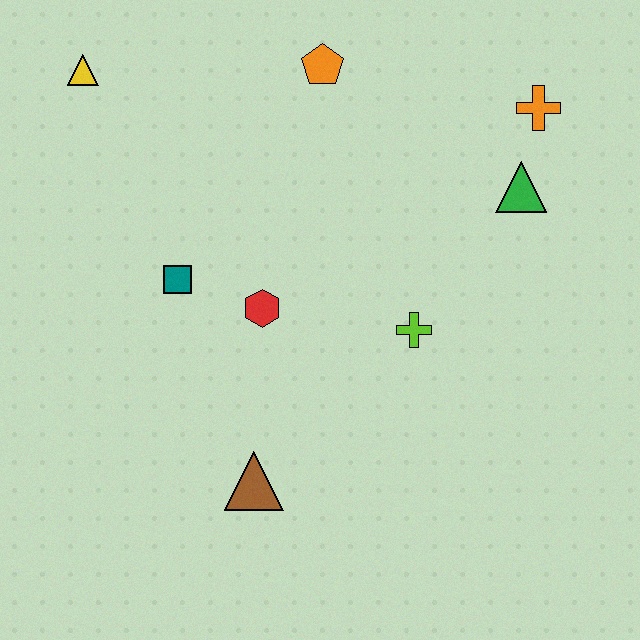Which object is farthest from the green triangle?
The yellow triangle is farthest from the green triangle.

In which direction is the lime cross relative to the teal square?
The lime cross is to the right of the teal square.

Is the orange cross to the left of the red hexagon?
No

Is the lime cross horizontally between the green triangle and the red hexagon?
Yes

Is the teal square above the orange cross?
No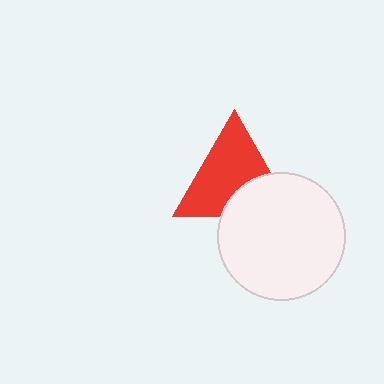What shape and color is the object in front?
The object in front is a white circle.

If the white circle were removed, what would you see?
You would see the complete red triangle.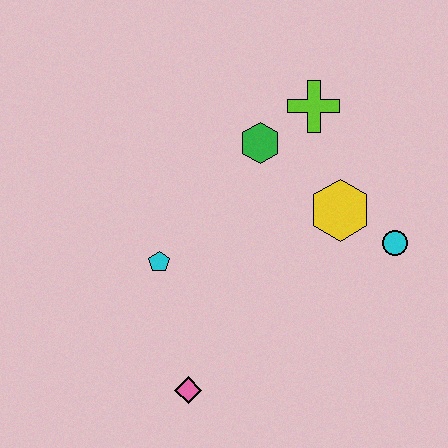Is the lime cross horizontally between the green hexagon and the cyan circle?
Yes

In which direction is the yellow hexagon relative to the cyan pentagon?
The yellow hexagon is to the right of the cyan pentagon.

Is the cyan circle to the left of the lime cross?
No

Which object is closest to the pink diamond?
The cyan pentagon is closest to the pink diamond.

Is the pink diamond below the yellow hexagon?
Yes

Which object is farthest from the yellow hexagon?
The pink diamond is farthest from the yellow hexagon.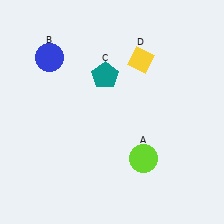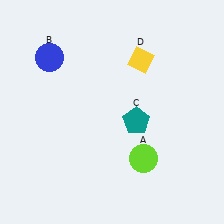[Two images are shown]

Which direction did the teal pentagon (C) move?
The teal pentagon (C) moved down.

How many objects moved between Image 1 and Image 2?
1 object moved between the two images.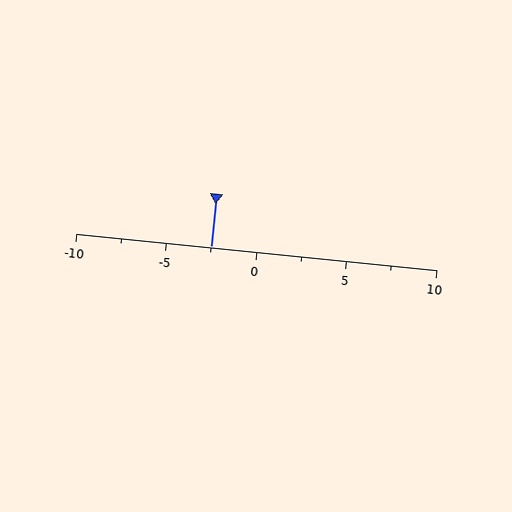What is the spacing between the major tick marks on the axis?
The major ticks are spaced 5 apart.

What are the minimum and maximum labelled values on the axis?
The axis runs from -10 to 10.